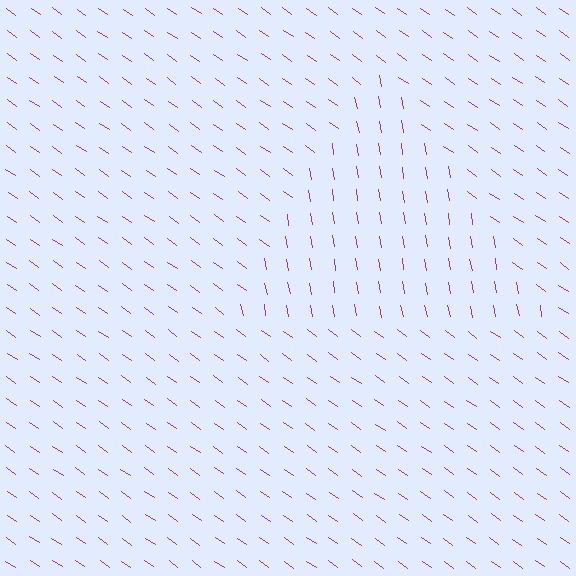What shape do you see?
I see a triangle.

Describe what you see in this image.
The image is filled with small purple line segments. A triangle region in the image has lines oriented differently from the surrounding lines, creating a visible texture boundary.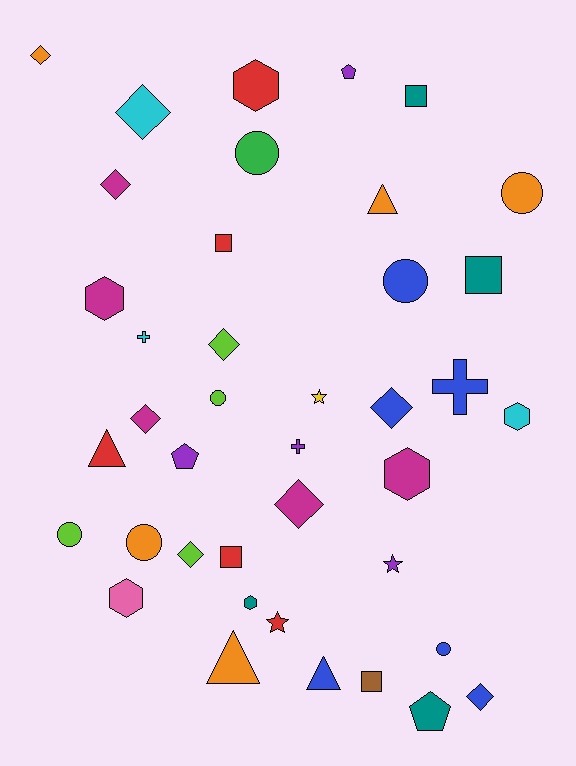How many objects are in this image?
There are 40 objects.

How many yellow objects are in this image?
There is 1 yellow object.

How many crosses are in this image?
There are 3 crosses.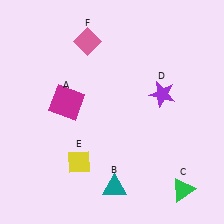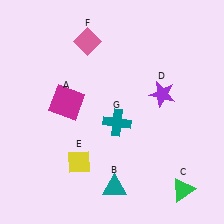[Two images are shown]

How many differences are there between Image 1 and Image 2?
There is 1 difference between the two images.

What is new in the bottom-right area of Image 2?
A teal cross (G) was added in the bottom-right area of Image 2.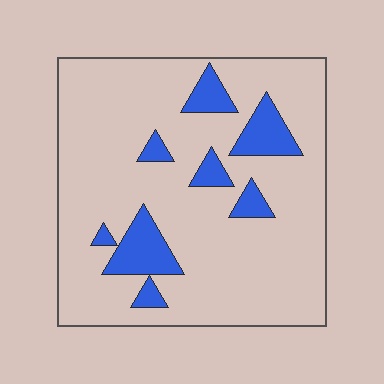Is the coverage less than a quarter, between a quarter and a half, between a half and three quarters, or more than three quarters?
Less than a quarter.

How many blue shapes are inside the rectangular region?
8.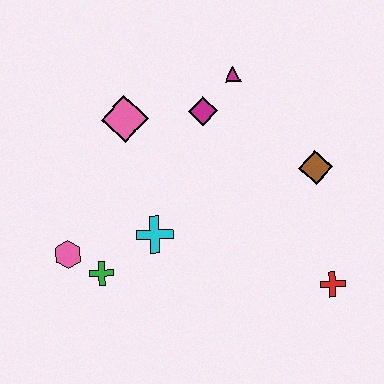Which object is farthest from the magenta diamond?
The red cross is farthest from the magenta diamond.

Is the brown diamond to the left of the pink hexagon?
No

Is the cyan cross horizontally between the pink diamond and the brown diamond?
Yes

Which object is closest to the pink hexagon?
The green cross is closest to the pink hexagon.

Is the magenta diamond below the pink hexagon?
No